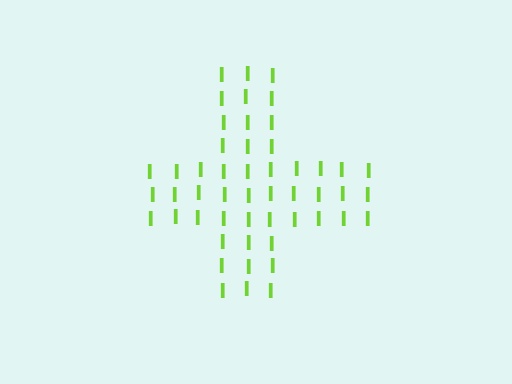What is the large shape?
The large shape is a cross.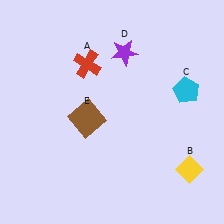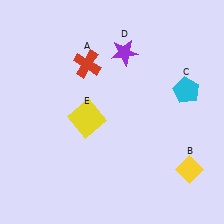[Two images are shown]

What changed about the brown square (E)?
In Image 1, E is brown. In Image 2, it changed to yellow.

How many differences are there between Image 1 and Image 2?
There is 1 difference between the two images.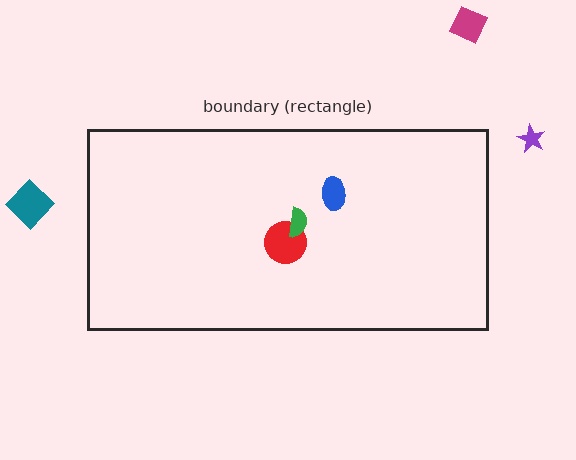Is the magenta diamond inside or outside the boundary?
Outside.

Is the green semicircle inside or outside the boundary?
Inside.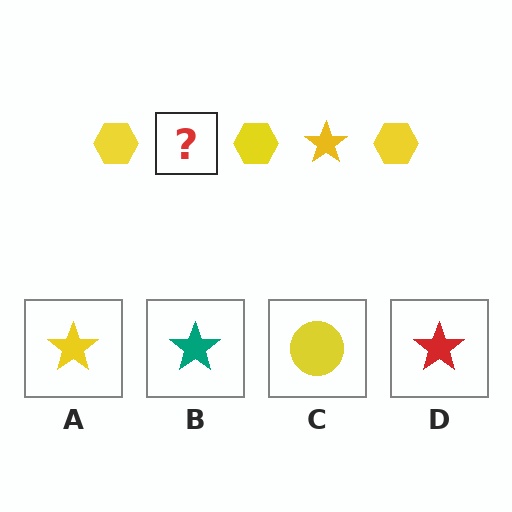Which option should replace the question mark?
Option A.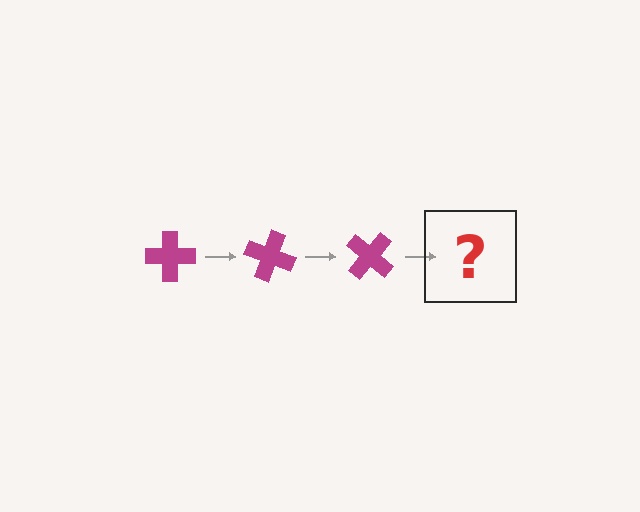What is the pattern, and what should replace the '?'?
The pattern is that the cross rotates 20 degrees each step. The '?' should be a magenta cross rotated 60 degrees.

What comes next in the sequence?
The next element should be a magenta cross rotated 60 degrees.